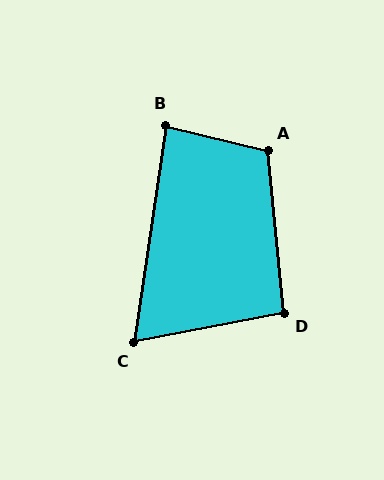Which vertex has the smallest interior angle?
C, at approximately 71 degrees.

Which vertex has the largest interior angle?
A, at approximately 109 degrees.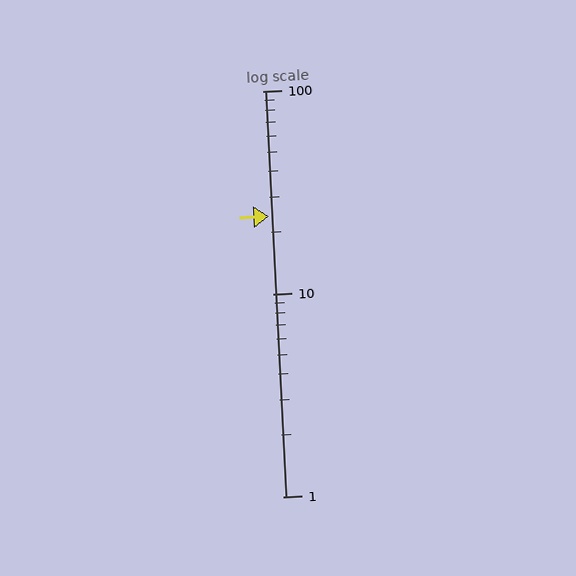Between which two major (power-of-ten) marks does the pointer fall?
The pointer is between 10 and 100.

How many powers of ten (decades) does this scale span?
The scale spans 2 decades, from 1 to 100.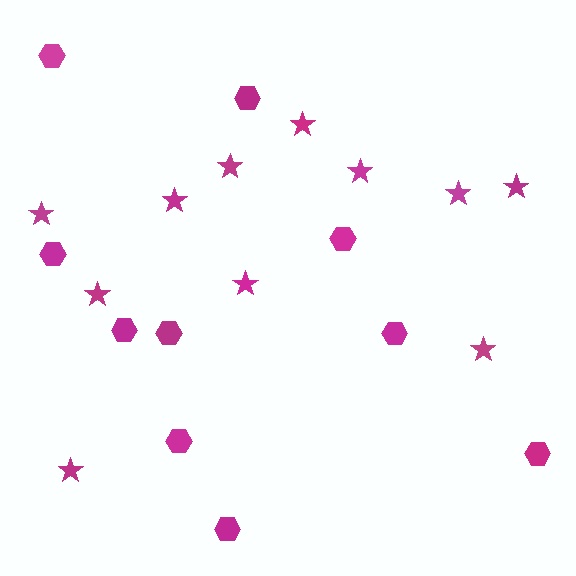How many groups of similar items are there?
There are 2 groups: one group of hexagons (10) and one group of stars (11).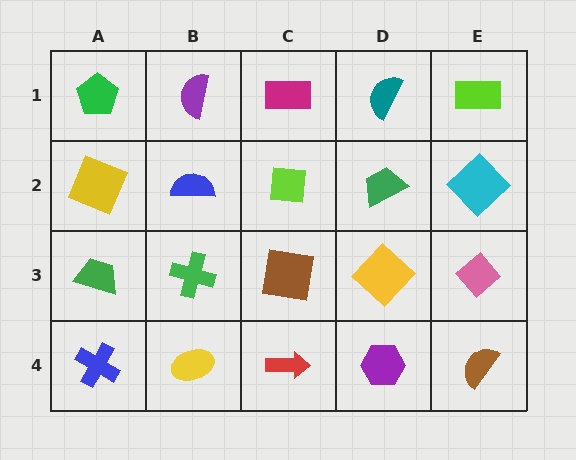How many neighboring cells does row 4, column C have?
3.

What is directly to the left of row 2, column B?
A yellow square.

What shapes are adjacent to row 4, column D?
A yellow diamond (row 3, column D), a red arrow (row 4, column C), a brown semicircle (row 4, column E).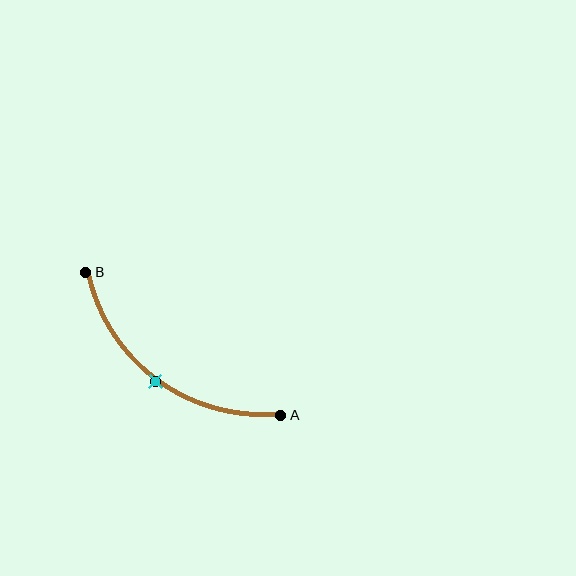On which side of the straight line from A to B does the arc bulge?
The arc bulges below and to the left of the straight line connecting A and B.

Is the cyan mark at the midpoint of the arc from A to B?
Yes. The cyan mark lies on the arc at equal arc-length from both A and B — it is the arc midpoint.